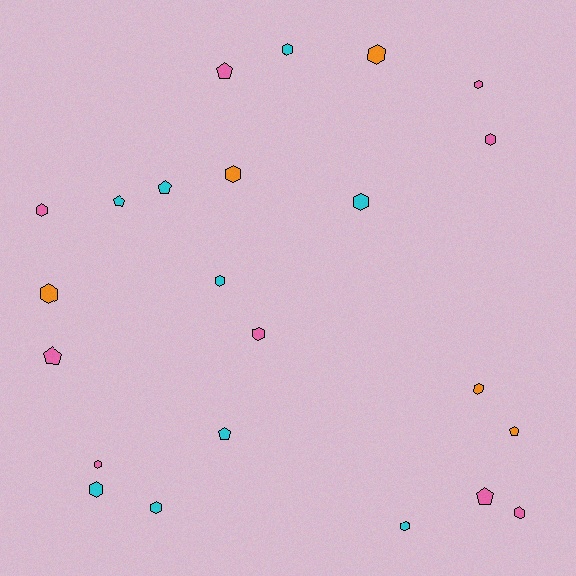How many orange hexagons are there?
There are 4 orange hexagons.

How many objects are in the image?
There are 23 objects.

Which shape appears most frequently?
Hexagon, with 16 objects.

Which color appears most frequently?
Pink, with 9 objects.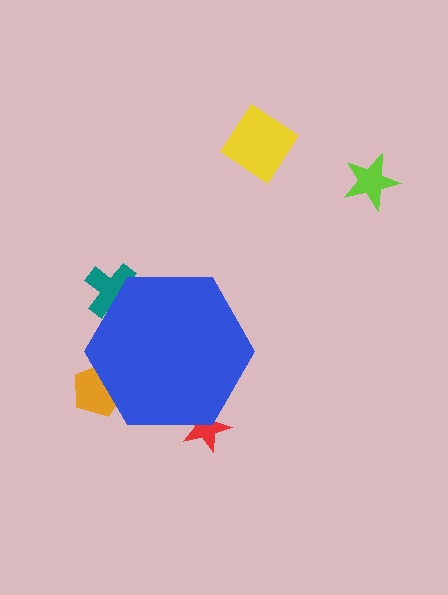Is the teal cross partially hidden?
Yes, the teal cross is partially hidden behind the blue hexagon.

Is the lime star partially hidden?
No, the lime star is fully visible.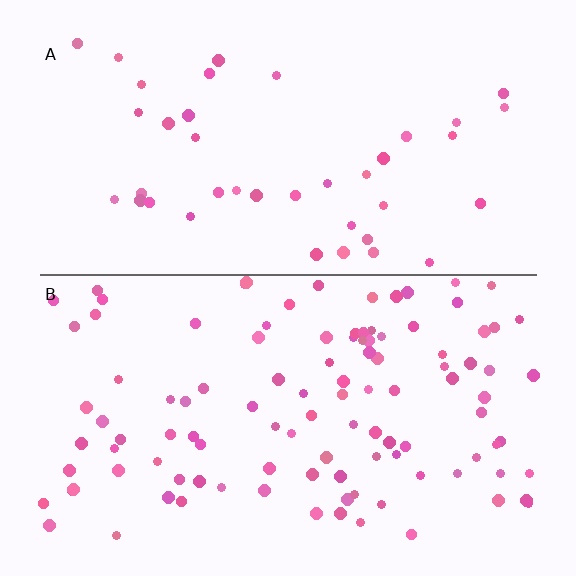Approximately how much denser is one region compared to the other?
Approximately 2.7× — region B over region A.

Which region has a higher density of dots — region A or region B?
B (the bottom).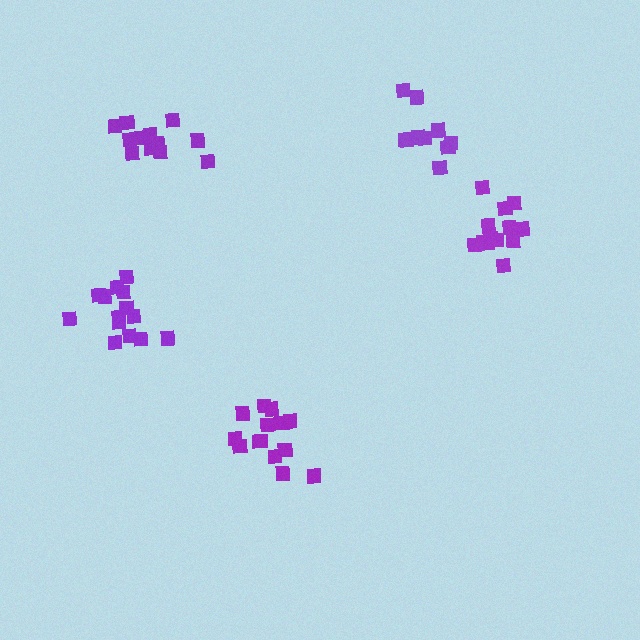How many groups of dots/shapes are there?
There are 5 groups.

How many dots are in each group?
Group 1: 13 dots, Group 2: 14 dots, Group 3: 13 dots, Group 4: 10 dots, Group 5: 14 dots (64 total).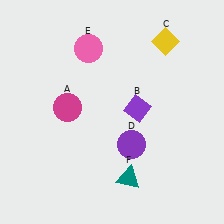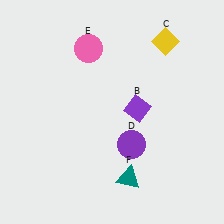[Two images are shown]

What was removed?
The magenta circle (A) was removed in Image 2.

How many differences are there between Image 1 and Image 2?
There is 1 difference between the two images.